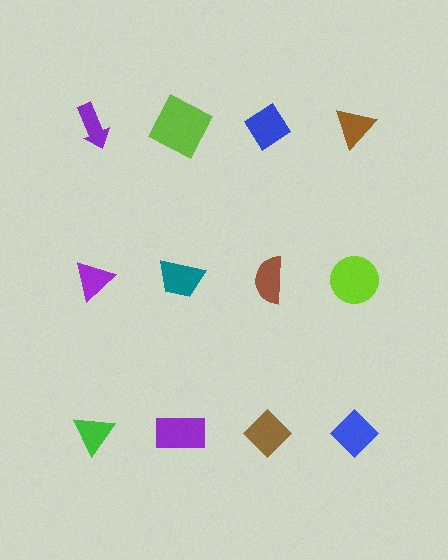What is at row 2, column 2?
A teal trapezoid.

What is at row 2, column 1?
A purple triangle.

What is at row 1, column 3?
A blue diamond.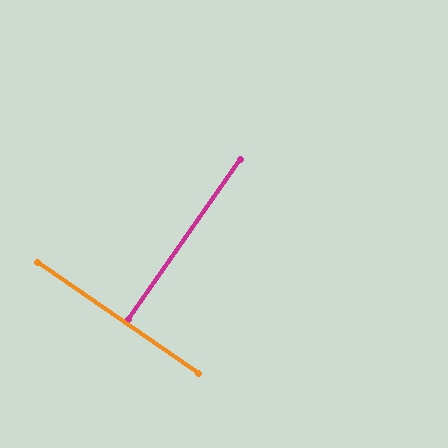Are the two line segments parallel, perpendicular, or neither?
Perpendicular — they meet at approximately 89°.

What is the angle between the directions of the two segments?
Approximately 89 degrees.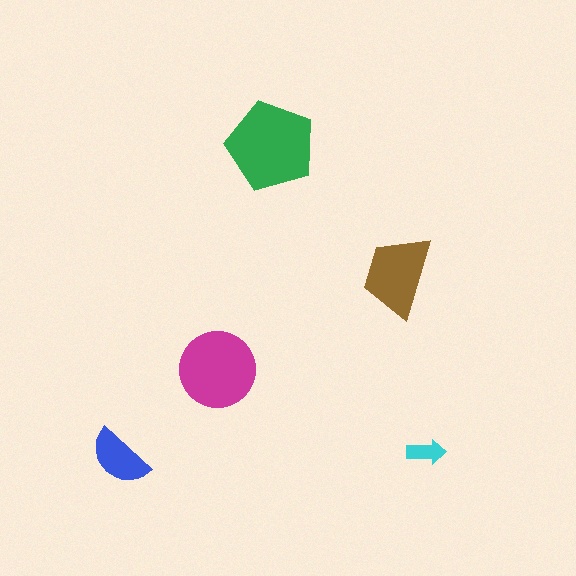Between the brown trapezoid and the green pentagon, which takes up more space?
The green pentagon.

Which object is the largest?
The green pentagon.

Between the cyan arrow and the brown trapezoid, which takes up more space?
The brown trapezoid.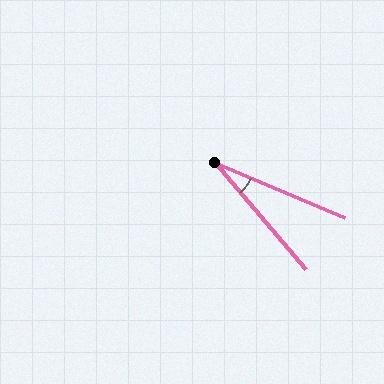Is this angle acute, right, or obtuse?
It is acute.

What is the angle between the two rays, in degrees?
Approximately 27 degrees.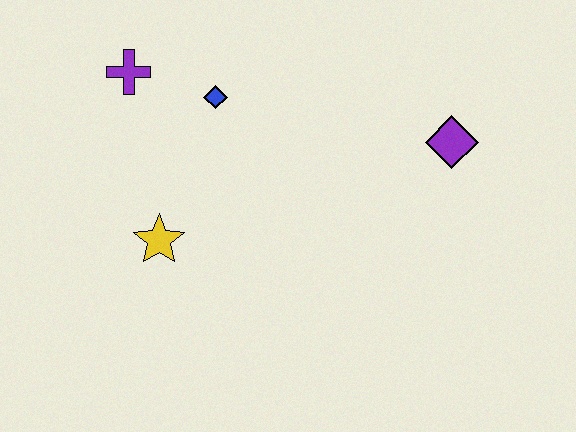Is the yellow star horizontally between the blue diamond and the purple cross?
Yes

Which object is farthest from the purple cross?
The purple diamond is farthest from the purple cross.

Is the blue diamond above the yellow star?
Yes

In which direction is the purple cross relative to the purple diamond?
The purple cross is to the left of the purple diamond.